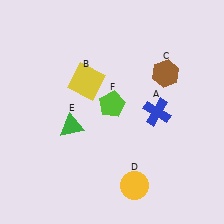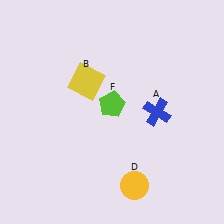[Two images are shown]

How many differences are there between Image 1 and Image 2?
There are 2 differences between the two images.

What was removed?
The brown hexagon (C), the green triangle (E) were removed in Image 2.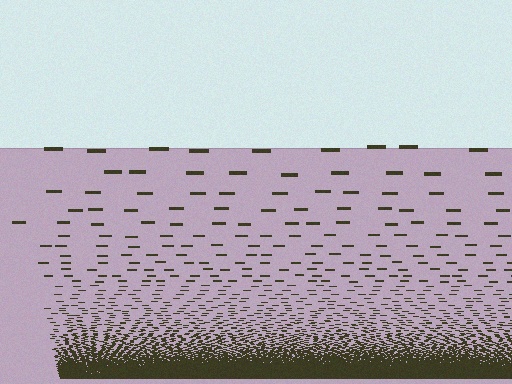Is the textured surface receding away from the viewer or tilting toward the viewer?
The surface appears to tilt toward the viewer. Texture elements get larger and sparser toward the top.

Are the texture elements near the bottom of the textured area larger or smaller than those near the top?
Smaller. The gradient is inverted — elements near the bottom are smaller and denser.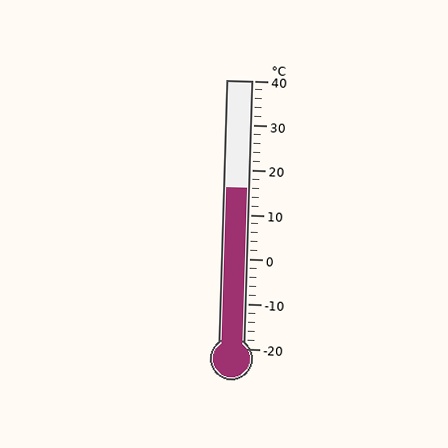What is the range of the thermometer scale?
The thermometer scale ranges from -20°C to 40°C.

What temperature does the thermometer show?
The thermometer shows approximately 16°C.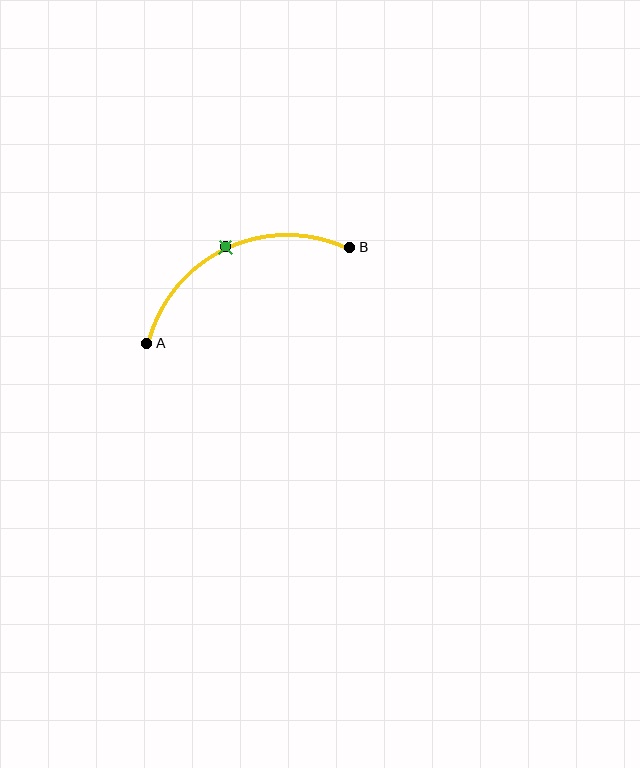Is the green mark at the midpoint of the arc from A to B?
Yes. The green mark lies on the arc at equal arc-length from both A and B — it is the arc midpoint.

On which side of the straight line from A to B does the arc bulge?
The arc bulges above the straight line connecting A and B.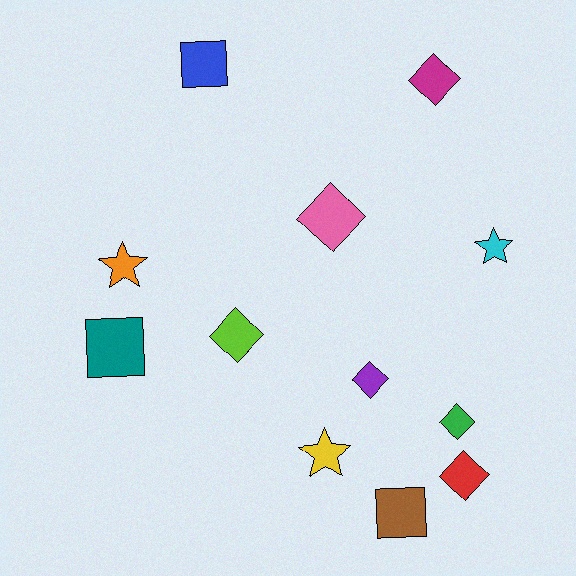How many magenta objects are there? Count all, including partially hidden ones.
There is 1 magenta object.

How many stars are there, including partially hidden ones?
There are 3 stars.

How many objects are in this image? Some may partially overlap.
There are 12 objects.